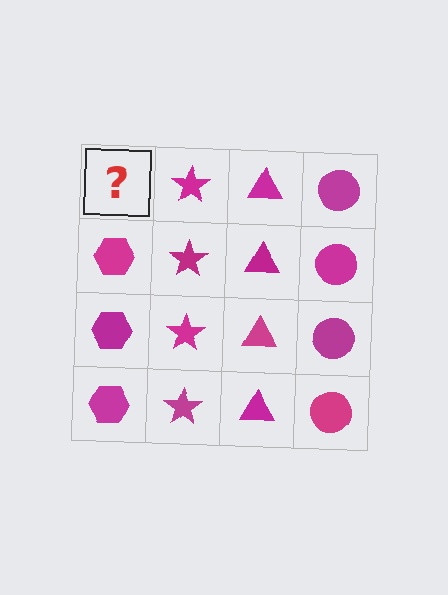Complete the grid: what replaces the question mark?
The question mark should be replaced with a magenta hexagon.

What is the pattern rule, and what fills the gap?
The rule is that each column has a consistent shape. The gap should be filled with a magenta hexagon.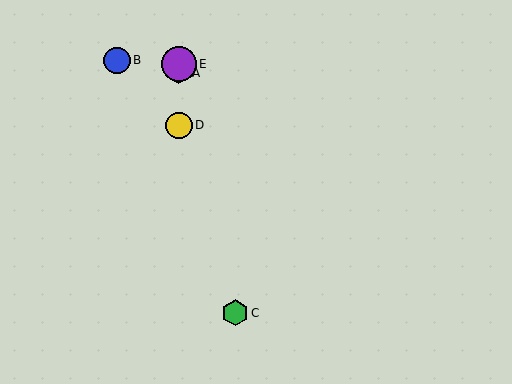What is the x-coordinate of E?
Object E is at x≈179.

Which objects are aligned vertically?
Objects A, D, E are aligned vertically.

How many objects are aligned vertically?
3 objects (A, D, E) are aligned vertically.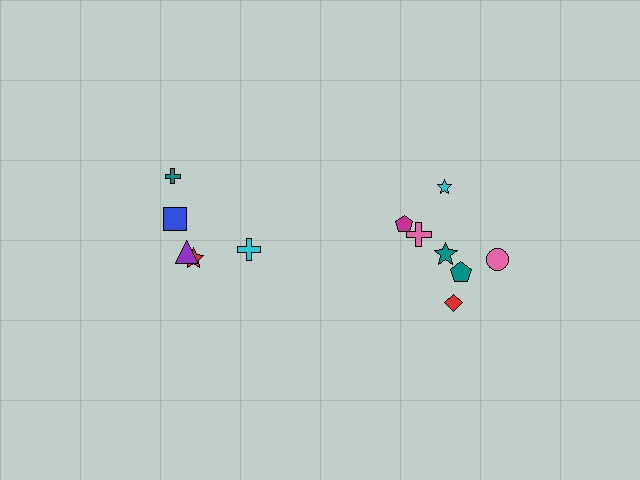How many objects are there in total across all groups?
There are 12 objects.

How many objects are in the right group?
There are 7 objects.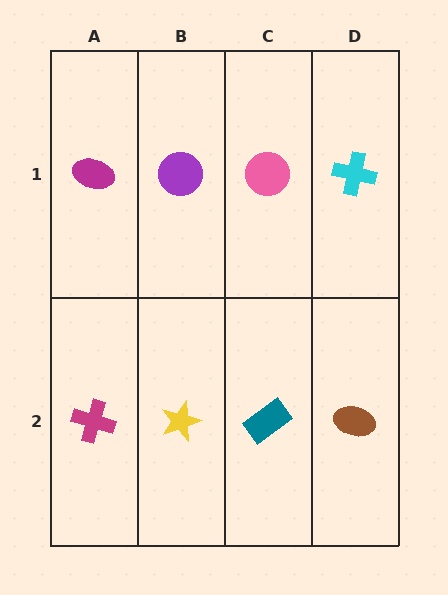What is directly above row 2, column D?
A cyan cross.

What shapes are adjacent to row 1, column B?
A yellow star (row 2, column B), a magenta ellipse (row 1, column A), a pink circle (row 1, column C).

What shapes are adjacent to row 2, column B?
A purple circle (row 1, column B), a magenta cross (row 2, column A), a teal rectangle (row 2, column C).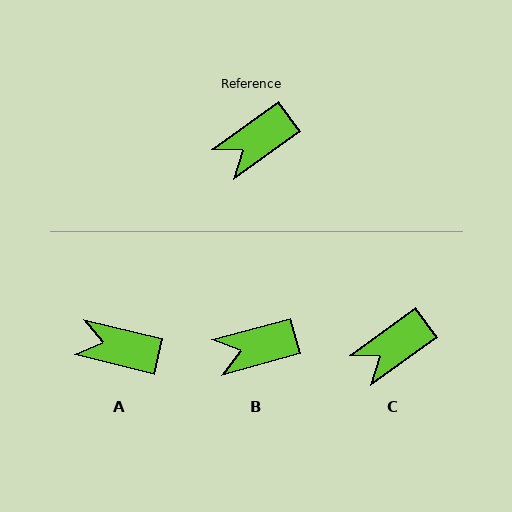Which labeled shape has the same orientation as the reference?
C.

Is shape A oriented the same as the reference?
No, it is off by about 49 degrees.